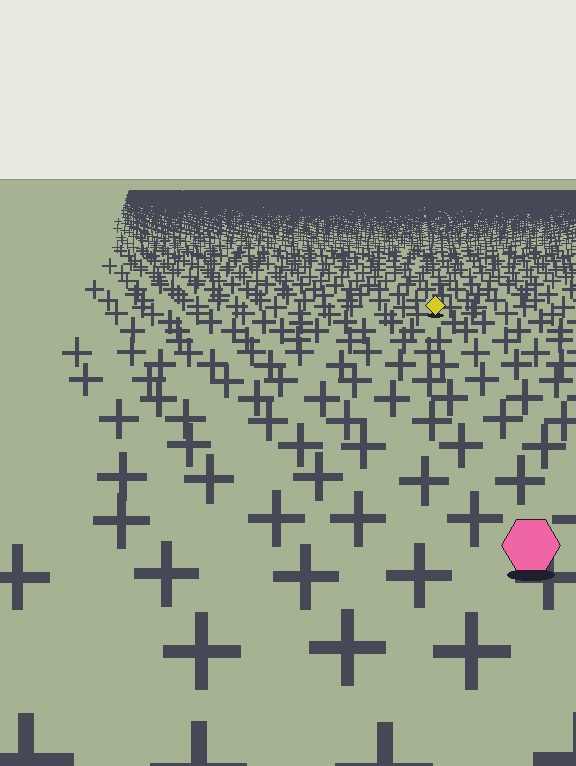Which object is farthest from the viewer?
The yellow diamond is farthest from the viewer. It appears smaller and the ground texture around it is denser.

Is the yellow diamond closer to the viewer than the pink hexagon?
No. The pink hexagon is closer — you can tell from the texture gradient: the ground texture is coarser near it.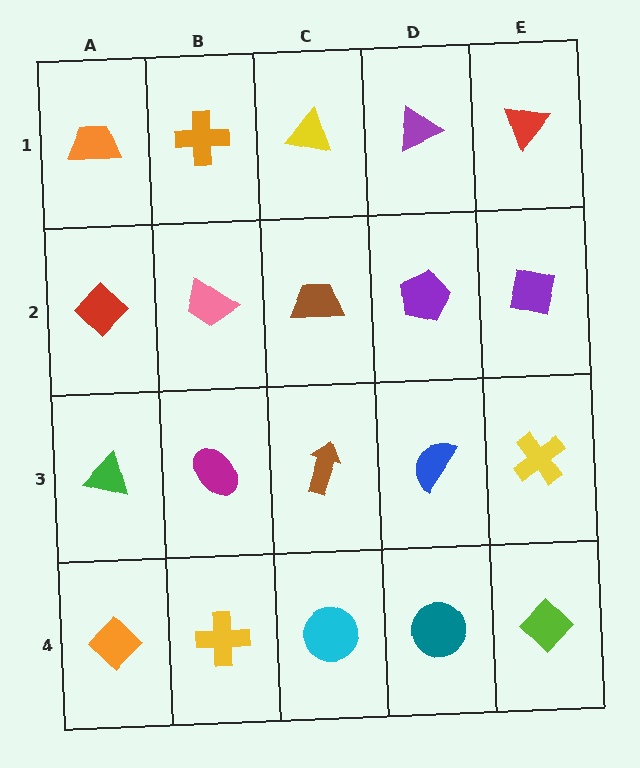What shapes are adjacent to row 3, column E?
A purple square (row 2, column E), a lime diamond (row 4, column E), a blue semicircle (row 3, column D).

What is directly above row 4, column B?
A magenta ellipse.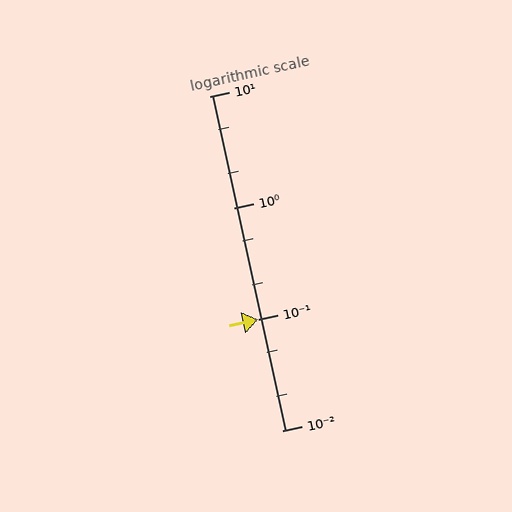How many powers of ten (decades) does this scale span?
The scale spans 3 decades, from 0.01 to 10.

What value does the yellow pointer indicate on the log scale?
The pointer indicates approximately 0.099.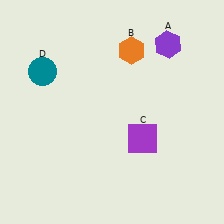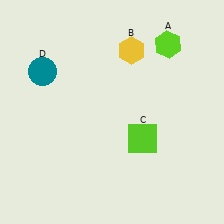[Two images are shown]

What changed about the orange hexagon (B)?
In Image 1, B is orange. In Image 2, it changed to yellow.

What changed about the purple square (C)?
In Image 1, C is purple. In Image 2, it changed to lime.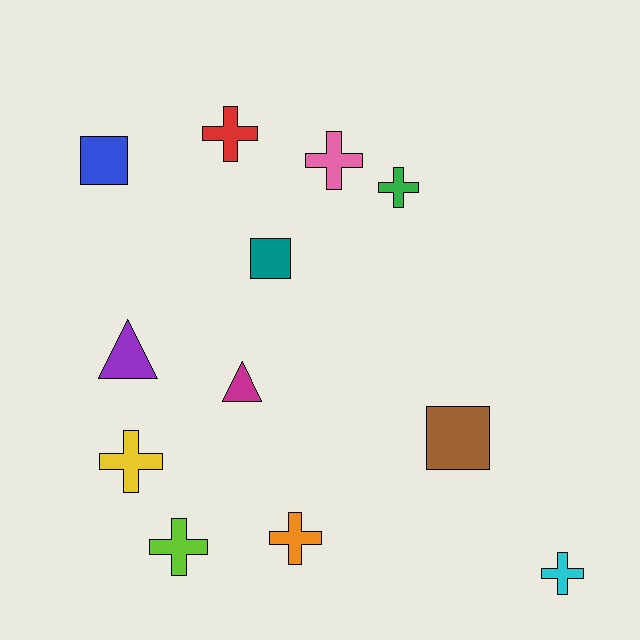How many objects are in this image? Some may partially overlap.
There are 12 objects.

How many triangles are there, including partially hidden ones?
There are 2 triangles.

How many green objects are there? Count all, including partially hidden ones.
There is 1 green object.